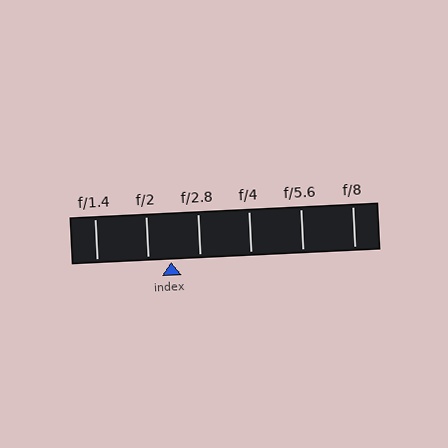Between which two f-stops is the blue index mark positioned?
The index mark is between f/2 and f/2.8.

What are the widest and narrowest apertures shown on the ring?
The widest aperture shown is f/1.4 and the narrowest is f/8.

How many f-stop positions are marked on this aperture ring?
There are 6 f-stop positions marked.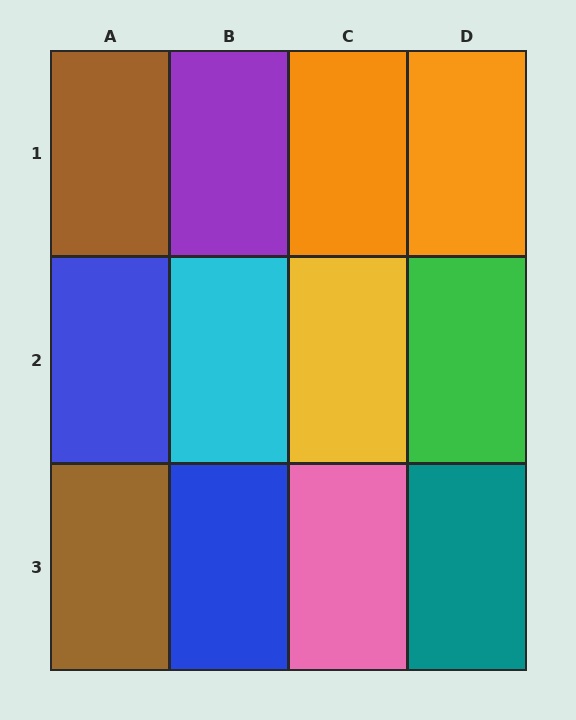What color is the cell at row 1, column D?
Orange.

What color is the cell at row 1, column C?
Orange.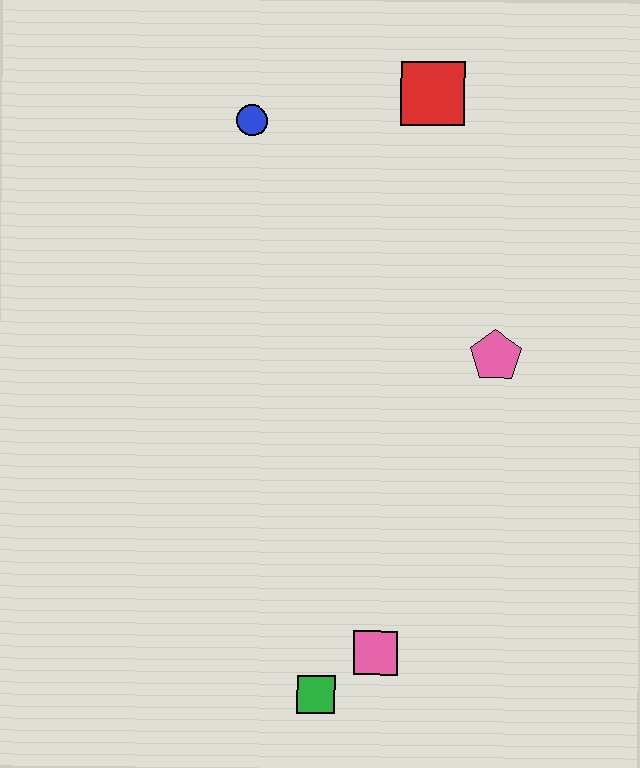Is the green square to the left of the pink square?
Yes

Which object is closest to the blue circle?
The red square is closest to the blue circle.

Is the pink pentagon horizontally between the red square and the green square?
No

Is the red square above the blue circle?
Yes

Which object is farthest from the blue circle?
The green square is farthest from the blue circle.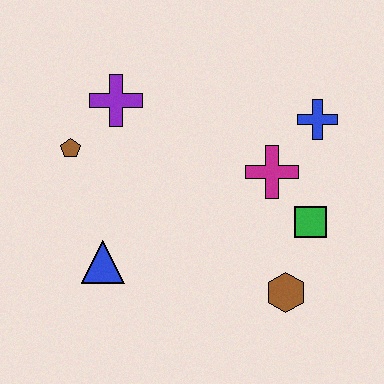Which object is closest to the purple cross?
The brown pentagon is closest to the purple cross.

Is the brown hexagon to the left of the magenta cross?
No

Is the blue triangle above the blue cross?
No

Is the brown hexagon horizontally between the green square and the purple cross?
Yes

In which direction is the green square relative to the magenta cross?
The green square is below the magenta cross.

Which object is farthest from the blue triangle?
The blue cross is farthest from the blue triangle.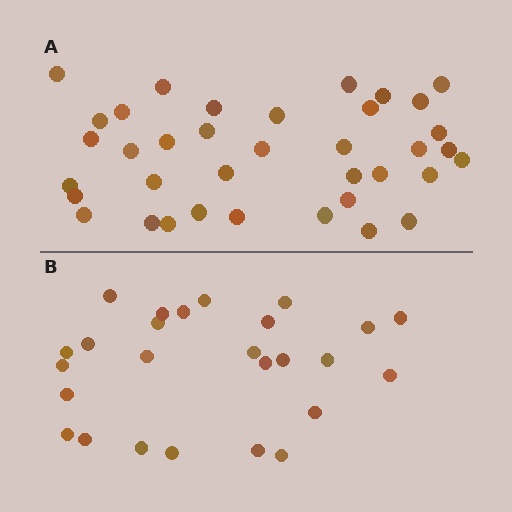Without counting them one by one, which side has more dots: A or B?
Region A (the top region) has more dots.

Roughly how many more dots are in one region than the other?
Region A has roughly 12 or so more dots than region B.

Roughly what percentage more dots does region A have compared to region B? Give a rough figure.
About 40% more.